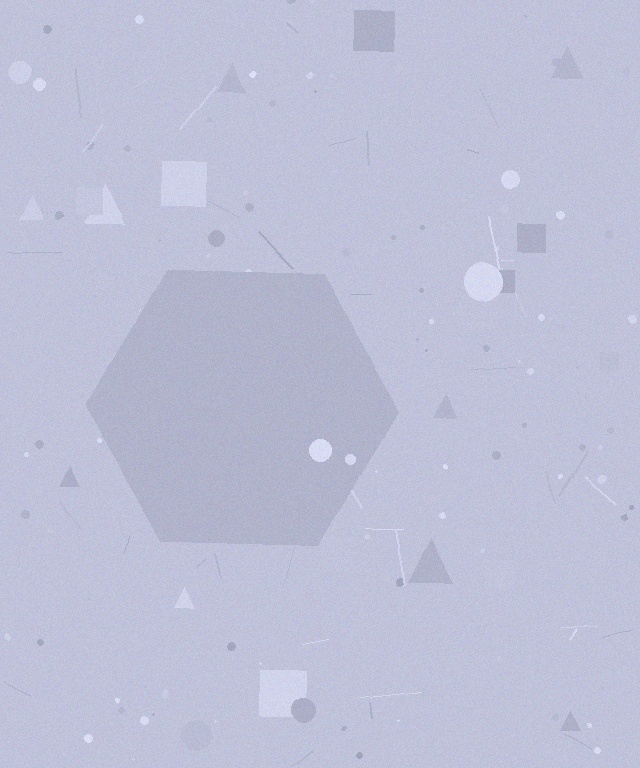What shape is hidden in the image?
A hexagon is hidden in the image.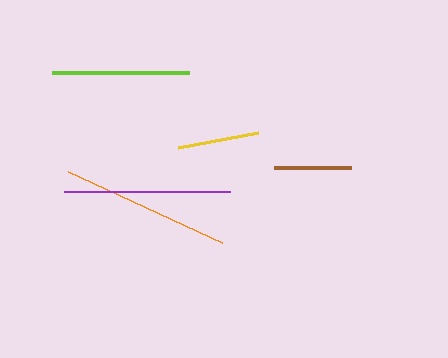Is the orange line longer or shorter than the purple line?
The orange line is longer than the purple line.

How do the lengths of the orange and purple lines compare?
The orange and purple lines are approximately the same length.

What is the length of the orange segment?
The orange segment is approximately 170 pixels long.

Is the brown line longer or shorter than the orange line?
The orange line is longer than the brown line.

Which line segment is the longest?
The orange line is the longest at approximately 170 pixels.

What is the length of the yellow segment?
The yellow segment is approximately 81 pixels long.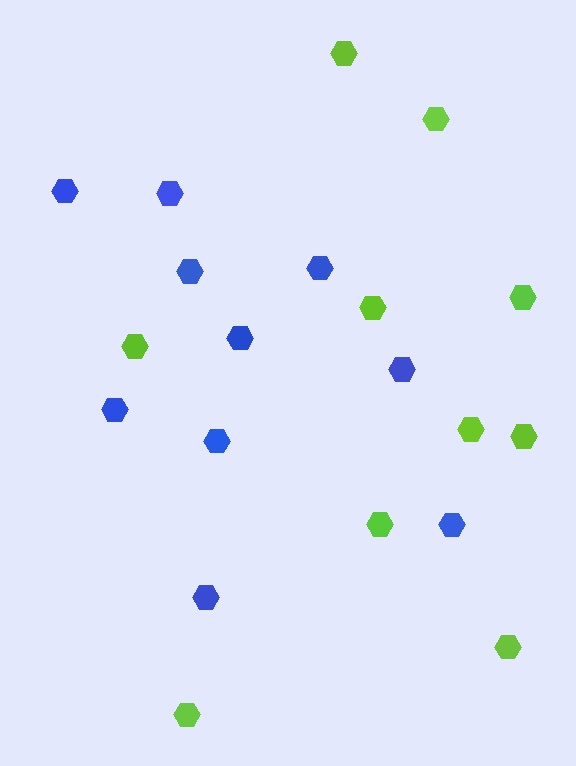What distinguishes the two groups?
There are 2 groups: one group of lime hexagons (10) and one group of blue hexagons (10).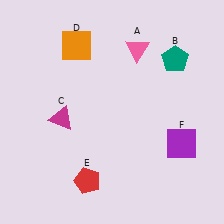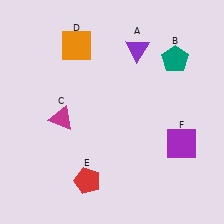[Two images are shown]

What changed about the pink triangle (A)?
In Image 1, A is pink. In Image 2, it changed to purple.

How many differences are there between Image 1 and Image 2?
There is 1 difference between the two images.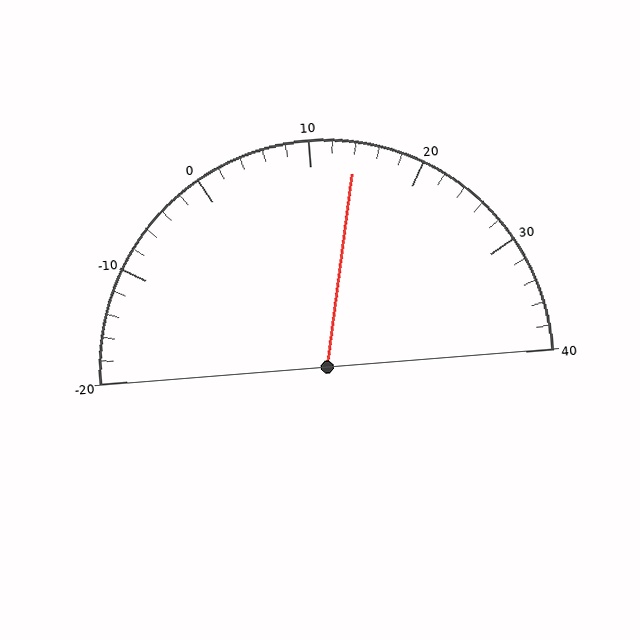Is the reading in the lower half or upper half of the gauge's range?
The reading is in the upper half of the range (-20 to 40).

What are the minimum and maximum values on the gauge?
The gauge ranges from -20 to 40.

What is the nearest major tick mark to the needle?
The nearest major tick mark is 10.